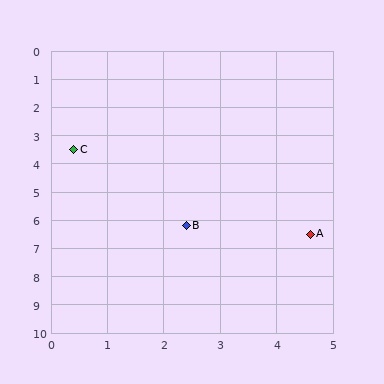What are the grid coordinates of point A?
Point A is at approximately (4.6, 6.5).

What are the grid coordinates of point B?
Point B is at approximately (2.4, 6.2).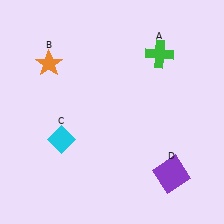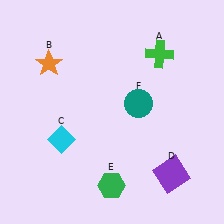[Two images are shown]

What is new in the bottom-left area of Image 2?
A green hexagon (E) was added in the bottom-left area of Image 2.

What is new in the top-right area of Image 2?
A teal circle (F) was added in the top-right area of Image 2.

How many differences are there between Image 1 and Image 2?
There are 2 differences between the two images.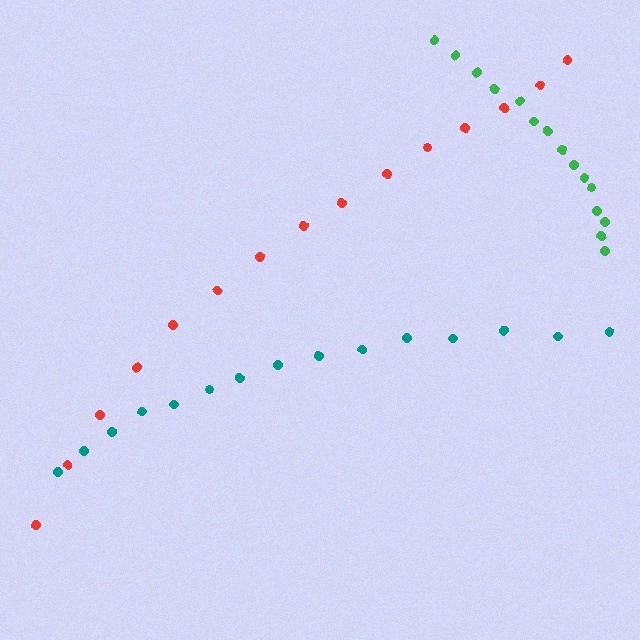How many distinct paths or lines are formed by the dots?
There are 3 distinct paths.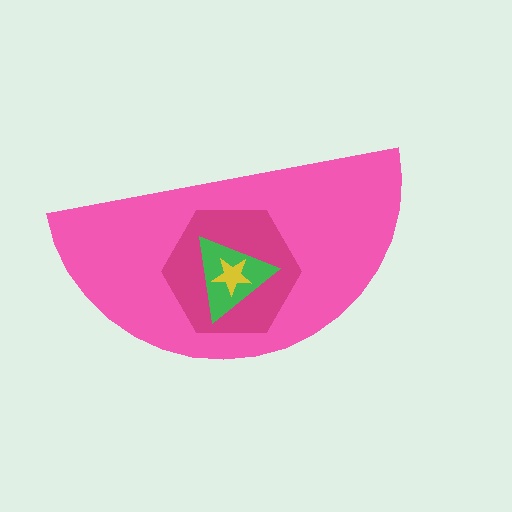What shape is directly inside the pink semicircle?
The magenta hexagon.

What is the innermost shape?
The yellow star.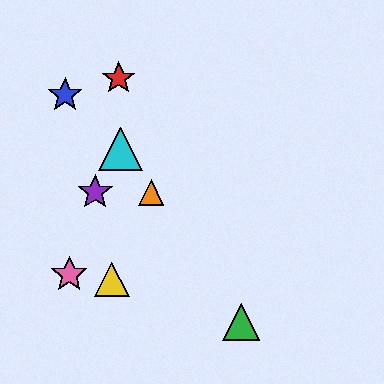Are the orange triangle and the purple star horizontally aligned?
Yes, both are at y≈192.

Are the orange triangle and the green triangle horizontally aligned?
No, the orange triangle is at y≈192 and the green triangle is at y≈322.